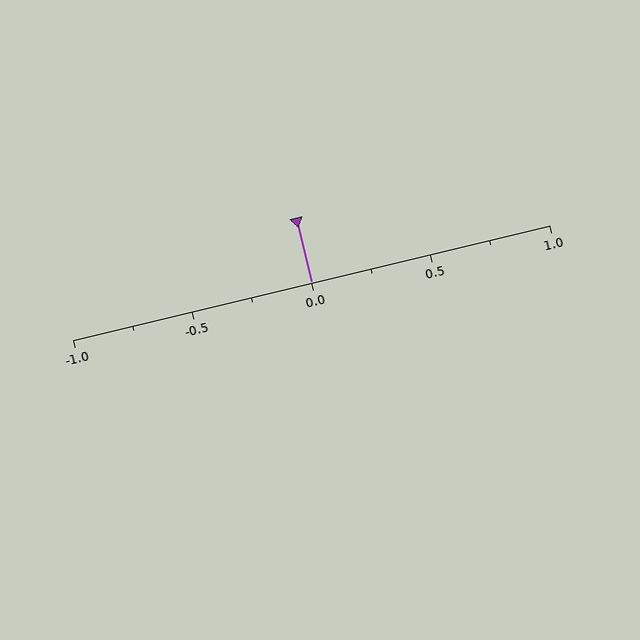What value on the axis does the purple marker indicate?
The marker indicates approximately 0.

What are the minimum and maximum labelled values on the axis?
The axis runs from -1.0 to 1.0.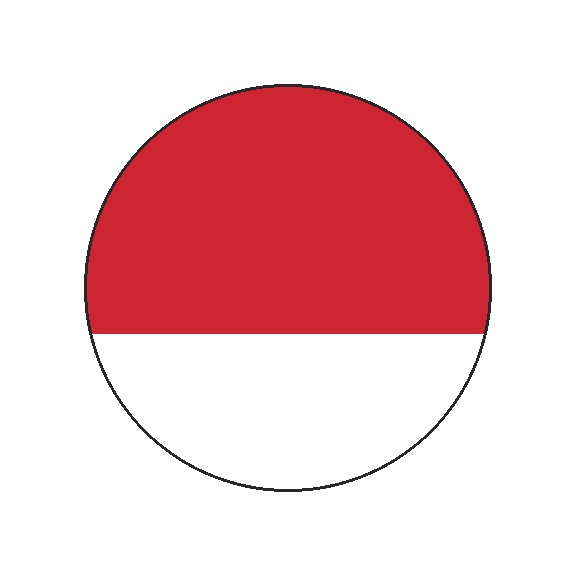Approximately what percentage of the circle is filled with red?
Approximately 65%.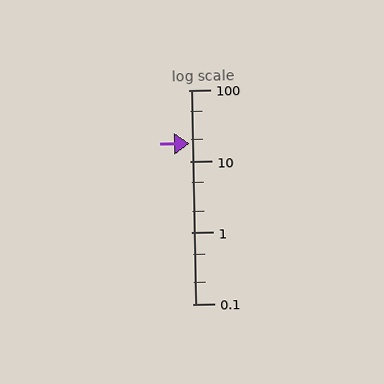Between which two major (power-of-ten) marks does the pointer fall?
The pointer is between 10 and 100.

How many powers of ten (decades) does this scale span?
The scale spans 3 decades, from 0.1 to 100.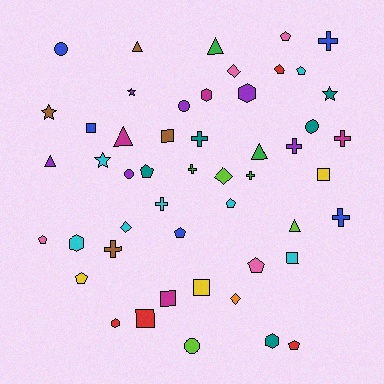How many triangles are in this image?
There are 6 triangles.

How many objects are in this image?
There are 50 objects.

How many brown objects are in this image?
There are 4 brown objects.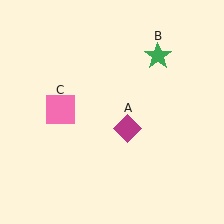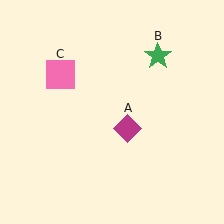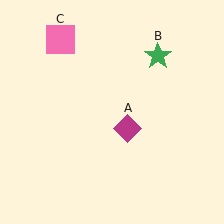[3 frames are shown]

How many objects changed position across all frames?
1 object changed position: pink square (object C).